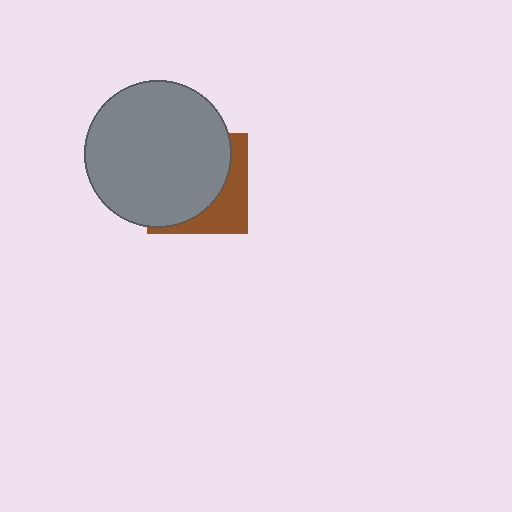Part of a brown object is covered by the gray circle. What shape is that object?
It is a square.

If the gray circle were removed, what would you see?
You would see the complete brown square.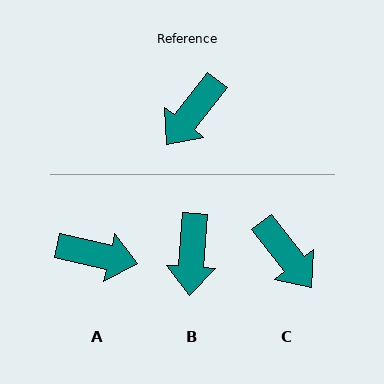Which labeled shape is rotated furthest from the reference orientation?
A, about 115 degrees away.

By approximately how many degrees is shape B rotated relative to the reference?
Approximately 34 degrees counter-clockwise.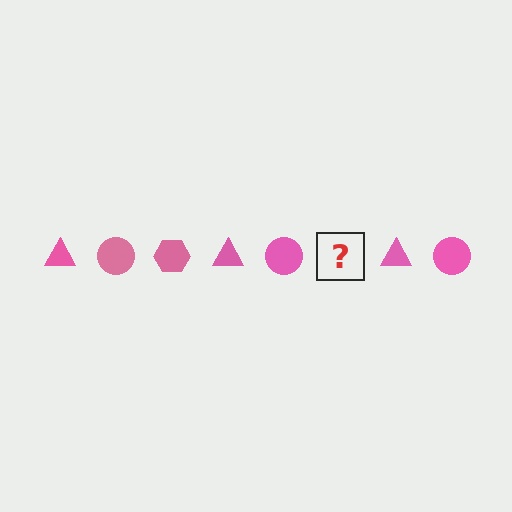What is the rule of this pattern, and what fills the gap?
The rule is that the pattern cycles through triangle, circle, hexagon shapes in pink. The gap should be filled with a pink hexagon.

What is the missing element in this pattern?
The missing element is a pink hexagon.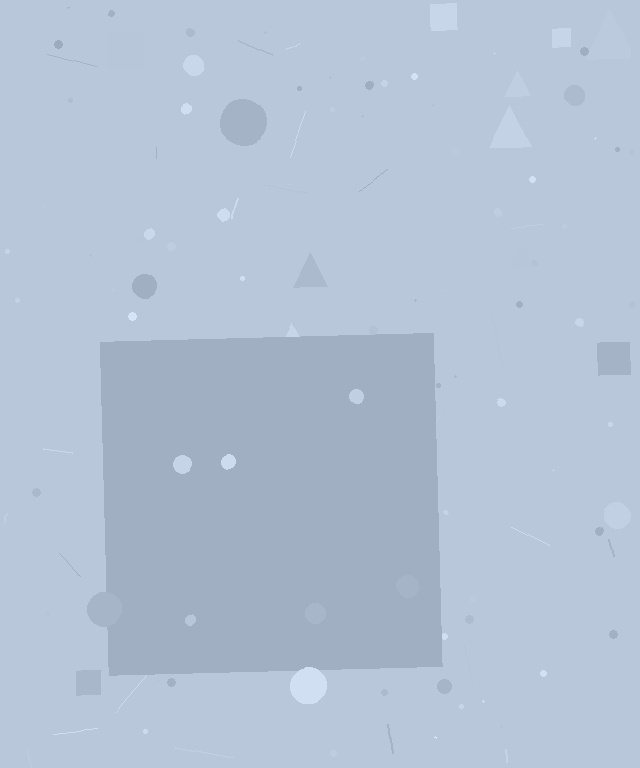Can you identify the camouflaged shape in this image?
The camouflaged shape is a square.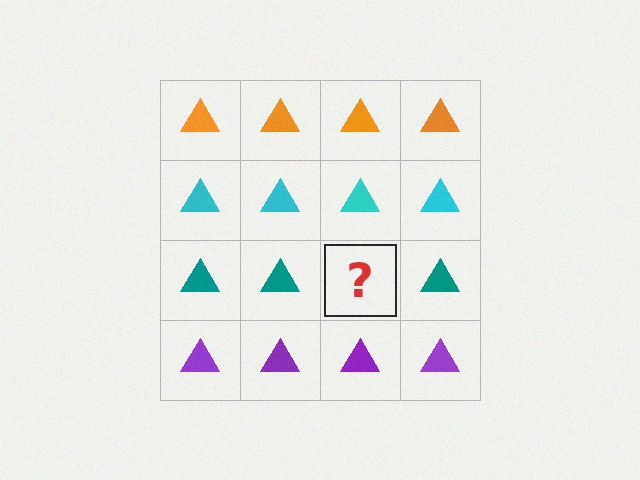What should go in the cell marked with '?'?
The missing cell should contain a teal triangle.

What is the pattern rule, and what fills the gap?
The rule is that each row has a consistent color. The gap should be filled with a teal triangle.